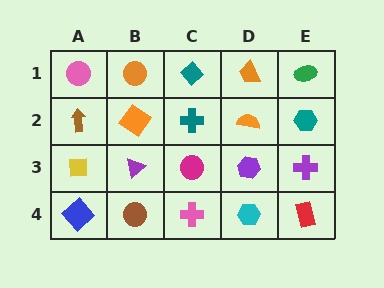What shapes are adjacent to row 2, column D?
An orange trapezoid (row 1, column D), a purple hexagon (row 3, column D), a teal cross (row 2, column C), a teal hexagon (row 2, column E).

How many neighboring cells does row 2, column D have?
4.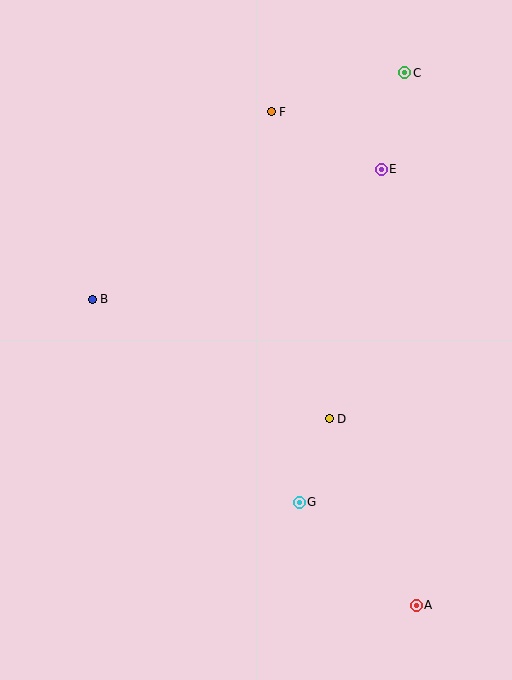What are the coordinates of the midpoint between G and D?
The midpoint between G and D is at (314, 461).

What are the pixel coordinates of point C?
Point C is at (405, 73).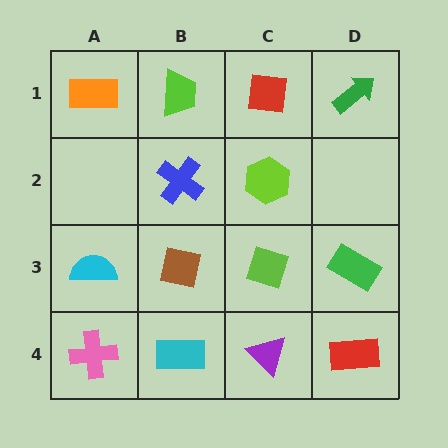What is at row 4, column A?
A pink cross.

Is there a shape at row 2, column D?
No, that cell is empty.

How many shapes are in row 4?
4 shapes.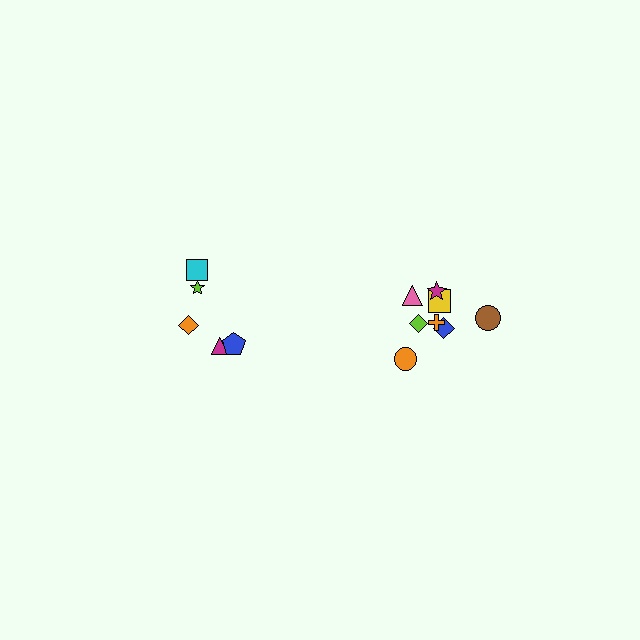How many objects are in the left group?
There are 5 objects.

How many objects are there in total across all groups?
There are 13 objects.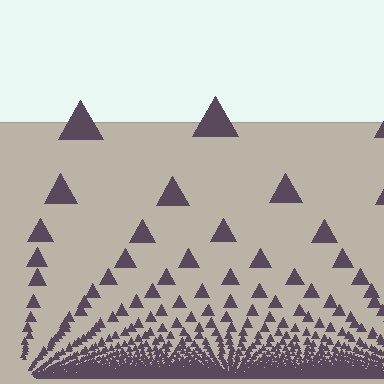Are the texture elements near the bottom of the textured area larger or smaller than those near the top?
Smaller. The gradient is inverted — elements near the bottom are smaller and denser.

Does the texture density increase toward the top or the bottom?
Density increases toward the bottom.